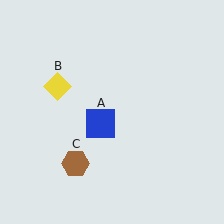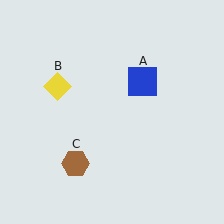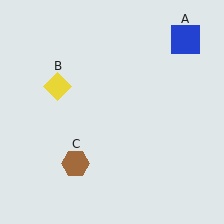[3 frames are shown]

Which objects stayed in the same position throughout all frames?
Yellow diamond (object B) and brown hexagon (object C) remained stationary.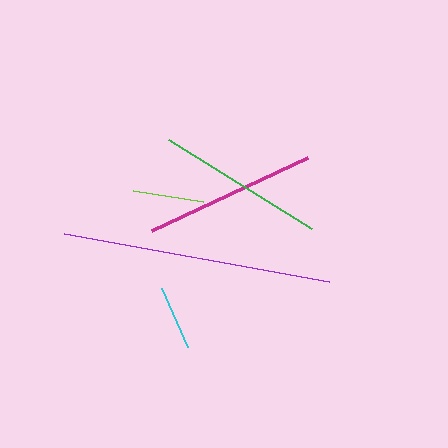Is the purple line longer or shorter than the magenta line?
The purple line is longer than the magenta line.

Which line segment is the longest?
The purple line is the longest at approximately 269 pixels.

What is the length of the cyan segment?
The cyan segment is approximately 64 pixels long.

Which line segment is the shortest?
The cyan line is the shortest at approximately 64 pixels.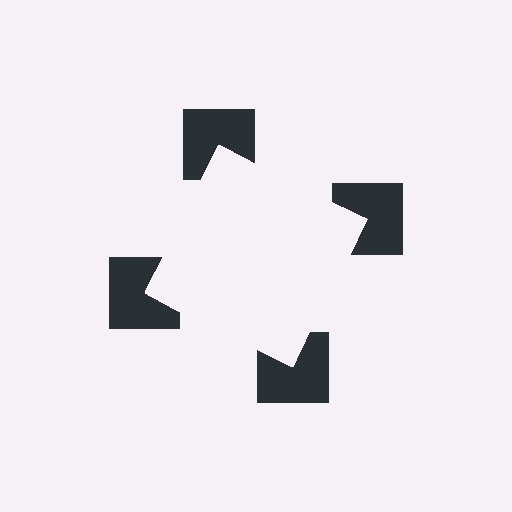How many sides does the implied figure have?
4 sides.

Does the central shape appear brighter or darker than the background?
It typically appears slightly brighter than the background, even though no actual brightness change is drawn.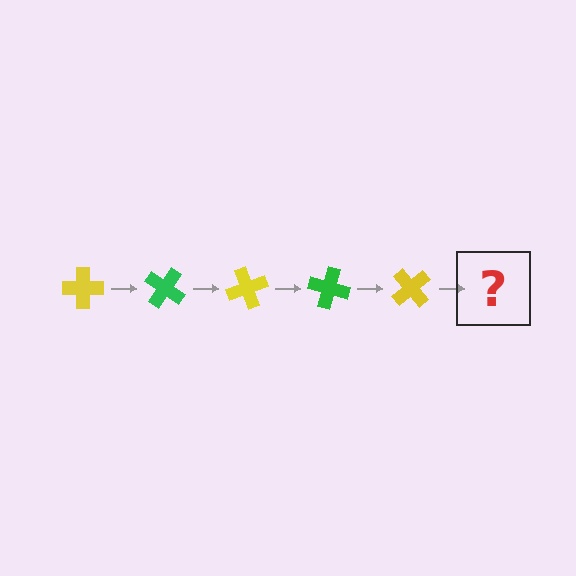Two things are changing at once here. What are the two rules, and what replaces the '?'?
The two rules are that it rotates 35 degrees each step and the color cycles through yellow and green. The '?' should be a green cross, rotated 175 degrees from the start.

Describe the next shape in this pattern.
It should be a green cross, rotated 175 degrees from the start.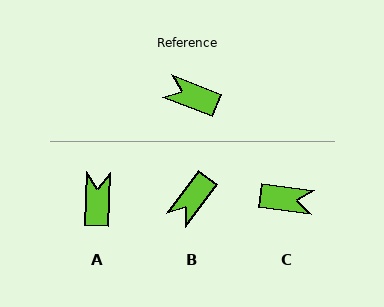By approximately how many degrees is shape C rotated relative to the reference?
Approximately 166 degrees clockwise.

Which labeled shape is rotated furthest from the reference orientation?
C, about 166 degrees away.